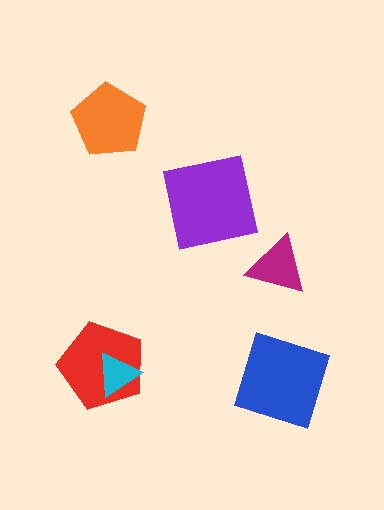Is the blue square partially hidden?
No, no other shape covers it.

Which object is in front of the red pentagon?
The cyan triangle is in front of the red pentagon.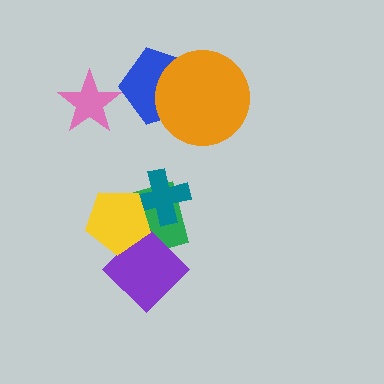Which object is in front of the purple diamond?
The yellow pentagon is in front of the purple diamond.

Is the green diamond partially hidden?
Yes, it is partially covered by another shape.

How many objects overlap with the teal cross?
2 objects overlap with the teal cross.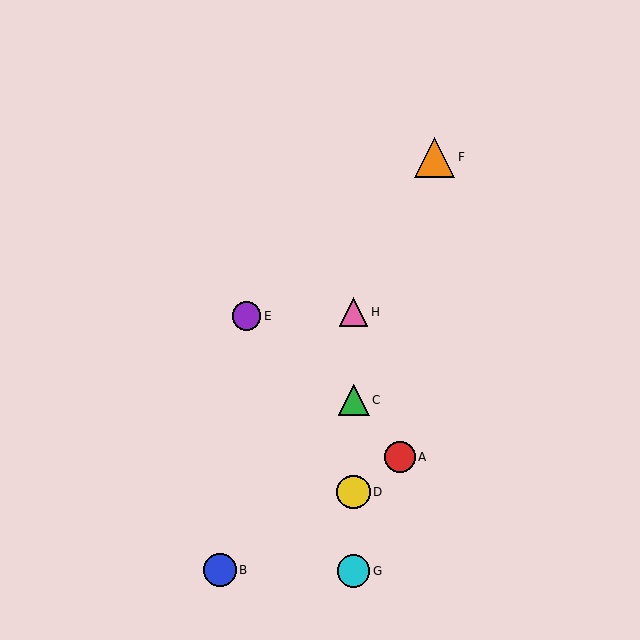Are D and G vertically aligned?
Yes, both are at x≈354.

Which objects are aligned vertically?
Objects C, D, G, H are aligned vertically.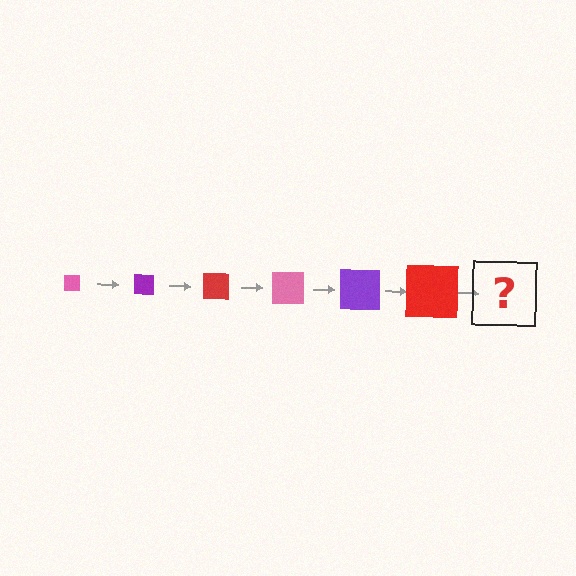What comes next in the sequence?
The next element should be a pink square, larger than the previous one.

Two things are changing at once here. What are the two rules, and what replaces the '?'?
The two rules are that the square grows larger each step and the color cycles through pink, purple, and red. The '?' should be a pink square, larger than the previous one.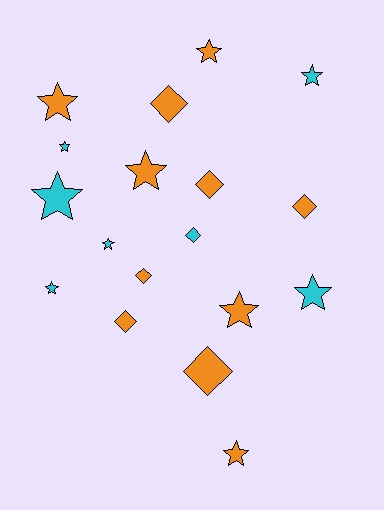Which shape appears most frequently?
Star, with 11 objects.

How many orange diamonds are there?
There are 6 orange diamonds.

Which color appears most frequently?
Orange, with 11 objects.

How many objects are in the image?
There are 18 objects.